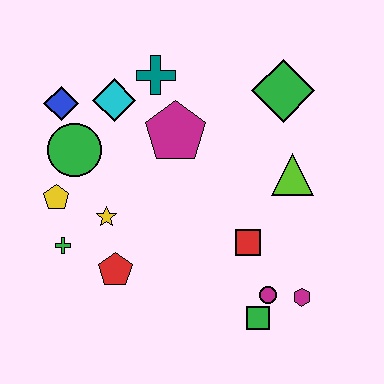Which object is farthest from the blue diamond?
The magenta hexagon is farthest from the blue diamond.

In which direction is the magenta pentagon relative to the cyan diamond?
The magenta pentagon is to the right of the cyan diamond.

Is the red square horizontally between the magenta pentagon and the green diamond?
Yes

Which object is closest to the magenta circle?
The green square is closest to the magenta circle.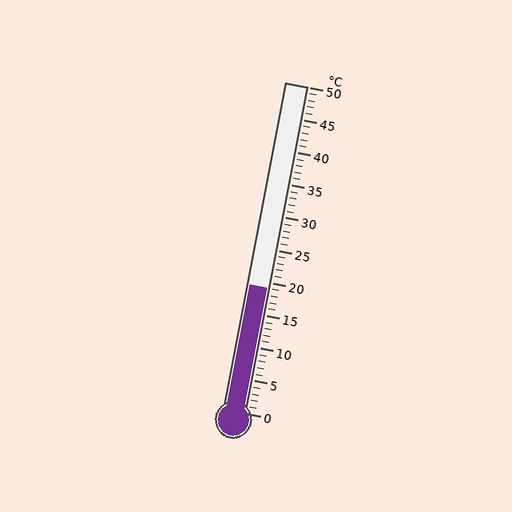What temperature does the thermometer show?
The thermometer shows approximately 19°C.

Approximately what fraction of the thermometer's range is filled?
The thermometer is filled to approximately 40% of its range.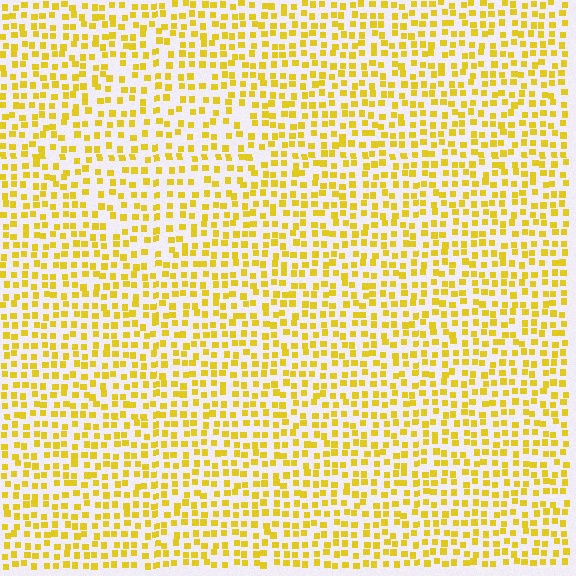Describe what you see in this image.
The image contains small yellow elements arranged at two different densities. A diamond-shaped region is visible where the elements are less densely packed than the surrounding area.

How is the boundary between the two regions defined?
The boundary is defined by a change in element density (approximately 1.4x ratio). All elements are the same color, size, and shape.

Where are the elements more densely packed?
The elements are more densely packed outside the diamond boundary.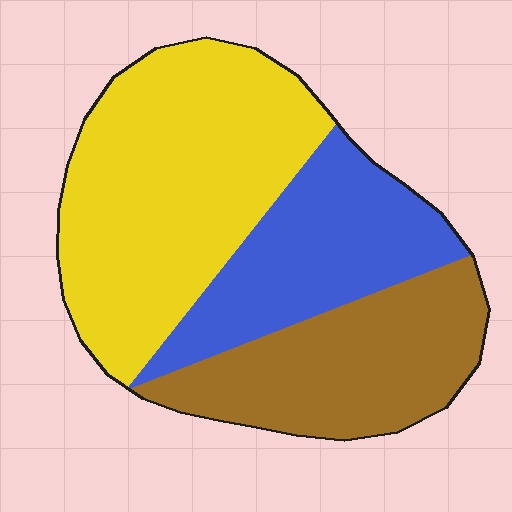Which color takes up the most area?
Yellow, at roughly 45%.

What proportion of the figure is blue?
Blue takes up about one quarter (1/4) of the figure.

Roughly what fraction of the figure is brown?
Brown covers 28% of the figure.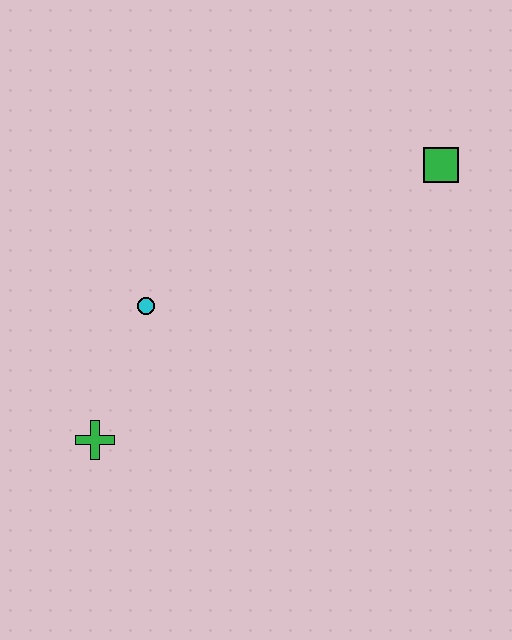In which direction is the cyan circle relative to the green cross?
The cyan circle is above the green cross.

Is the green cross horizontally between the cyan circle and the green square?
No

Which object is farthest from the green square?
The green cross is farthest from the green square.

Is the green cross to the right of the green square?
No